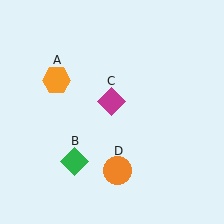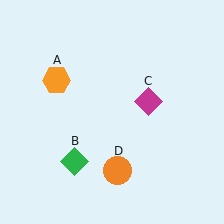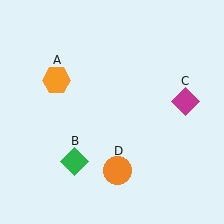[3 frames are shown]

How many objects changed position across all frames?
1 object changed position: magenta diamond (object C).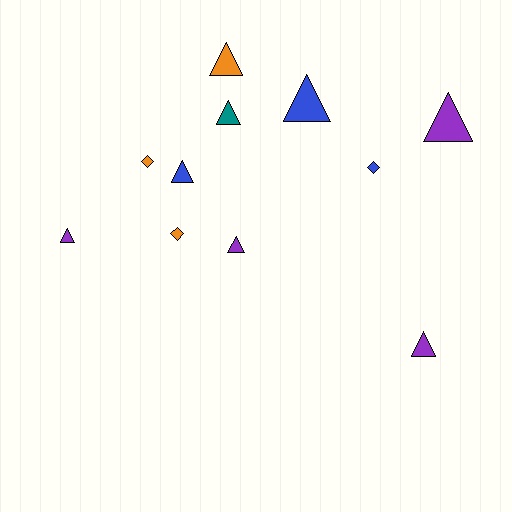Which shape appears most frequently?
Triangle, with 8 objects.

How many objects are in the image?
There are 11 objects.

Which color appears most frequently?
Purple, with 4 objects.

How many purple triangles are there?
There are 4 purple triangles.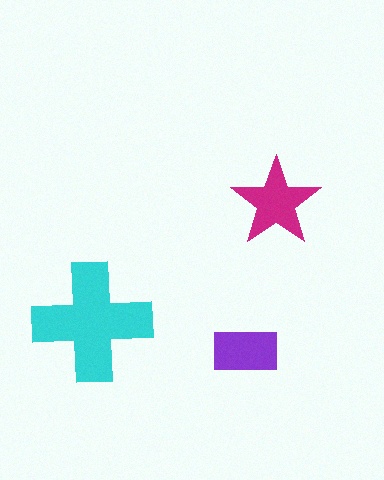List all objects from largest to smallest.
The cyan cross, the magenta star, the purple rectangle.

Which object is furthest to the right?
The magenta star is rightmost.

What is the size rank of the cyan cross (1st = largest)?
1st.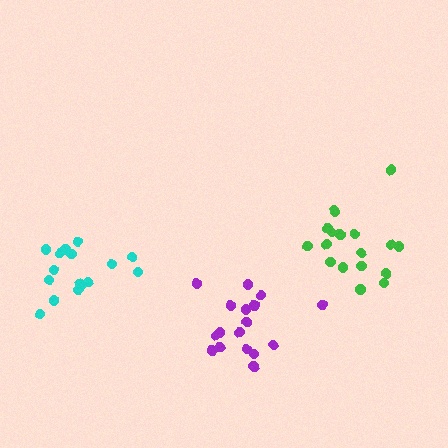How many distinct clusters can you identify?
There are 3 distinct clusters.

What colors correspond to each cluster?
The clusters are colored: green, purple, cyan.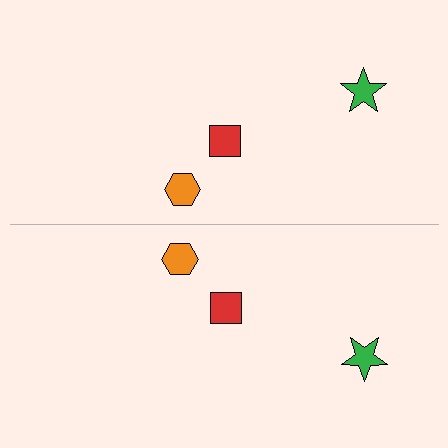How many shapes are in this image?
There are 6 shapes in this image.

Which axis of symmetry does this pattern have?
The pattern has a horizontal axis of symmetry running through the center of the image.